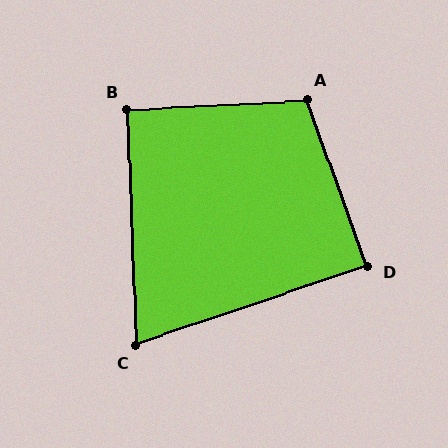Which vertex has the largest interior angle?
A, at approximately 107 degrees.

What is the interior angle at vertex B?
Approximately 91 degrees (approximately right).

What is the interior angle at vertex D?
Approximately 89 degrees (approximately right).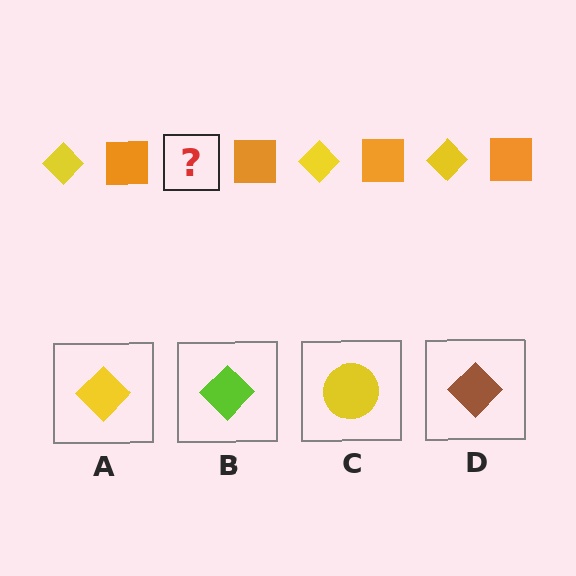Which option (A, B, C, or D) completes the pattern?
A.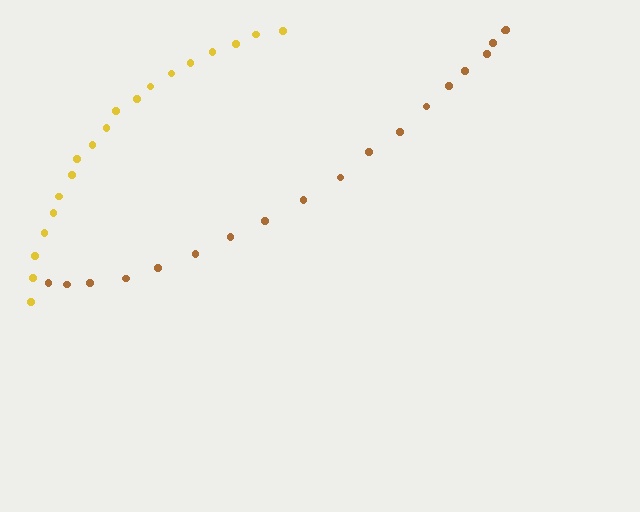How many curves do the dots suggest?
There are 2 distinct paths.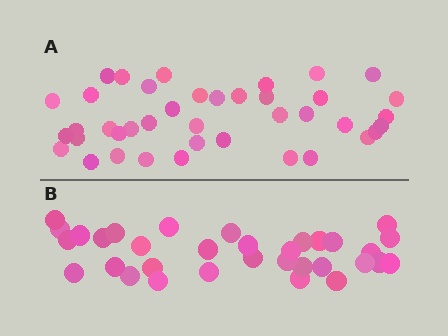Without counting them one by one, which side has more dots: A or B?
Region A (the top region) has more dots.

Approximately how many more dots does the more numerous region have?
Region A has roughly 8 or so more dots than region B.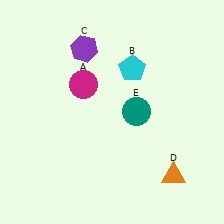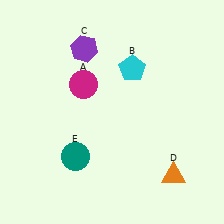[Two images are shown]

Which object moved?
The teal circle (E) moved left.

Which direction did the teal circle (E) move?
The teal circle (E) moved left.